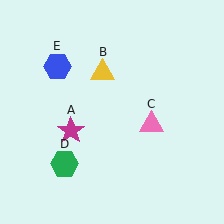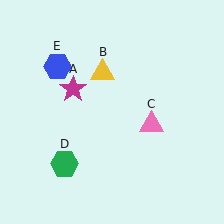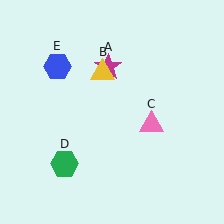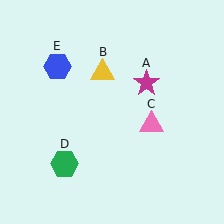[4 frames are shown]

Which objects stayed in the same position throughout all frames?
Yellow triangle (object B) and pink triangle (object C) and green hexagon (object D) and blue hexagon (object E) remained stationary.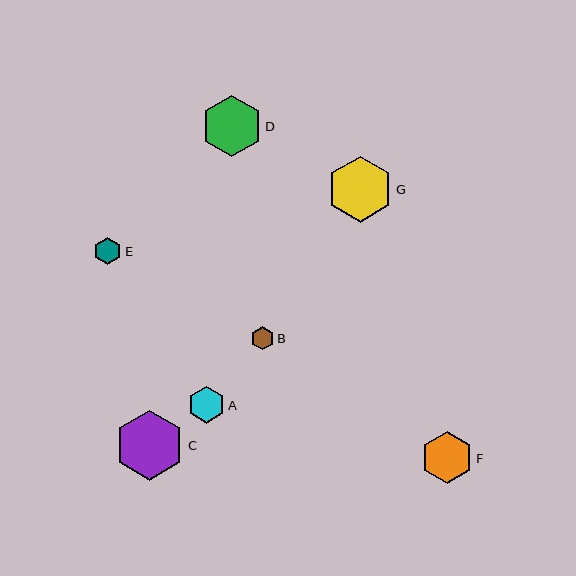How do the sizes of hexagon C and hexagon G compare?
Hexagon C and hexagon G are approximately the same size.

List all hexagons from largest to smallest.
From largest to smallest: C, G, D, F, A, E, B.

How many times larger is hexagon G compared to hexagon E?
Hexagon G is approximately 2.4 times the size of hexagon E.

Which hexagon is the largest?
Hexagon C is the largest with a size of approximately 70 pixels.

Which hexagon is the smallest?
Hexagon B is the smallest with a size of approximately 23 pixels.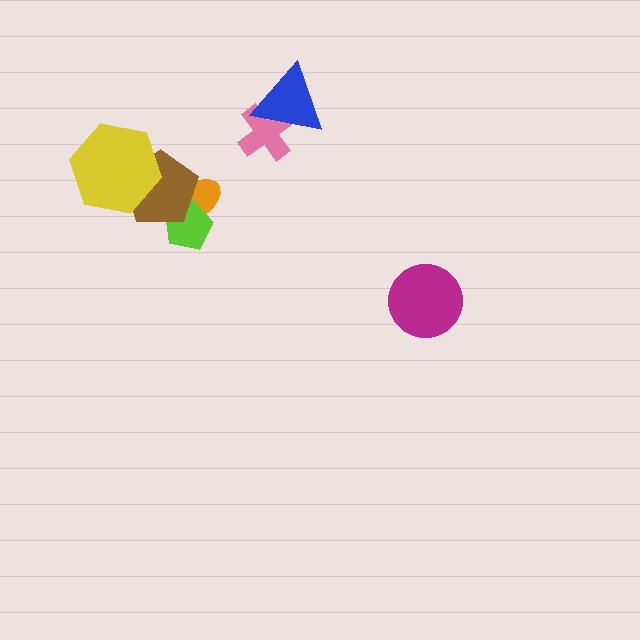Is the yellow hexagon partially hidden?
No, no other shape covers it.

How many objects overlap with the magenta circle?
0 objects overlap with the magenta circle.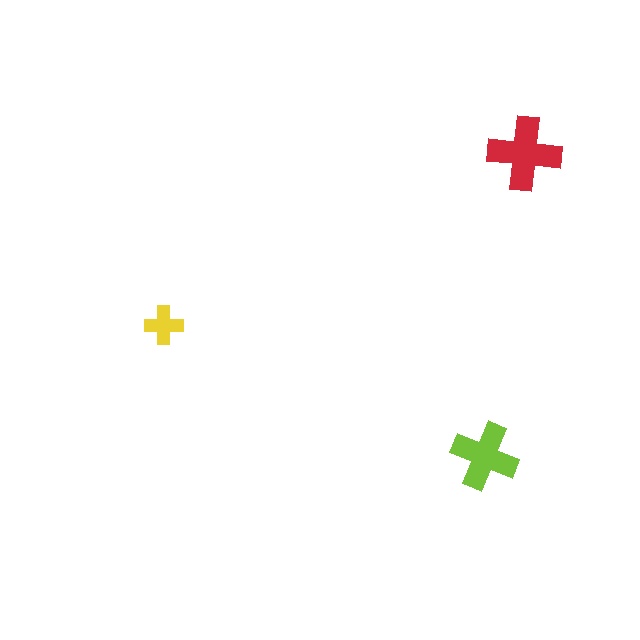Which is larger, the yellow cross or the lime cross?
The lime one.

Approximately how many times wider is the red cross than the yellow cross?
About 2 times wider.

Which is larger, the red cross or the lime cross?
The red one.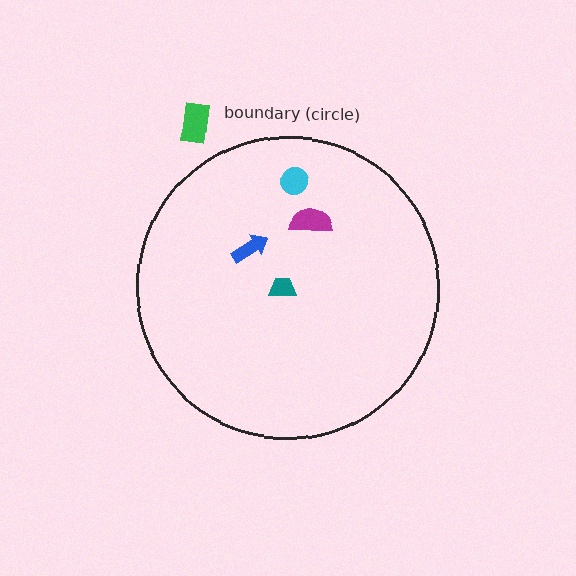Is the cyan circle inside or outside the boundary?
Inside.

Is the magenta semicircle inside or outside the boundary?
Inside.